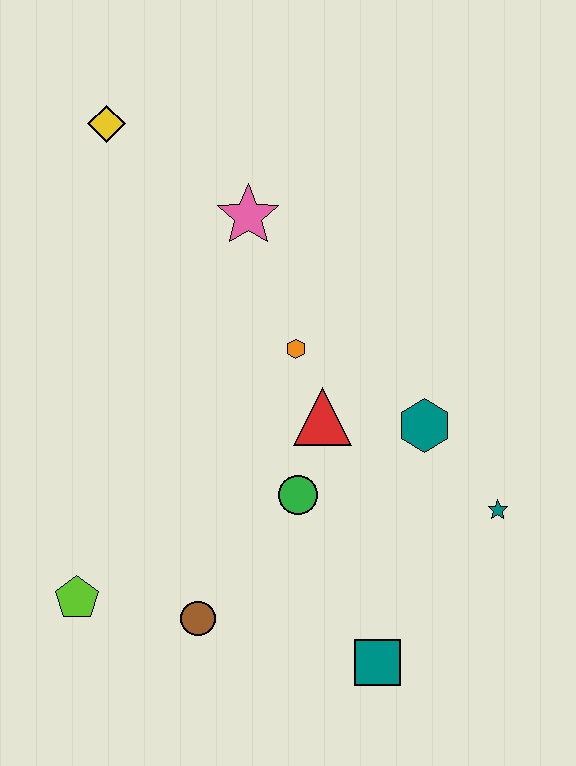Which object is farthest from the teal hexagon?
The yellow diamond is farthest from the teal hexagon.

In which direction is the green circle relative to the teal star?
The green circle is to the left of the teal star.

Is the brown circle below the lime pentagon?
Yes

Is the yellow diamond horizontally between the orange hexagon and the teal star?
No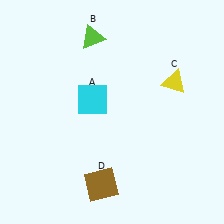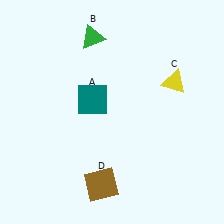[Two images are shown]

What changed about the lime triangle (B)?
In Image 1, B is lime. In Image 2, it changed to green.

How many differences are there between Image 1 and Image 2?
There are 2 differences between the two images.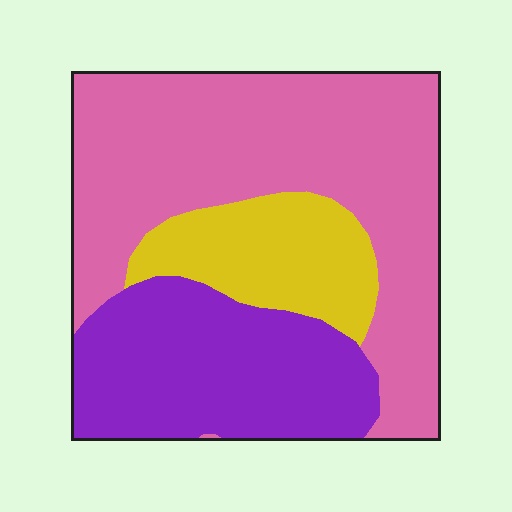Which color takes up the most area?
Pink, at roughly 55%.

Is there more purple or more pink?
Pink.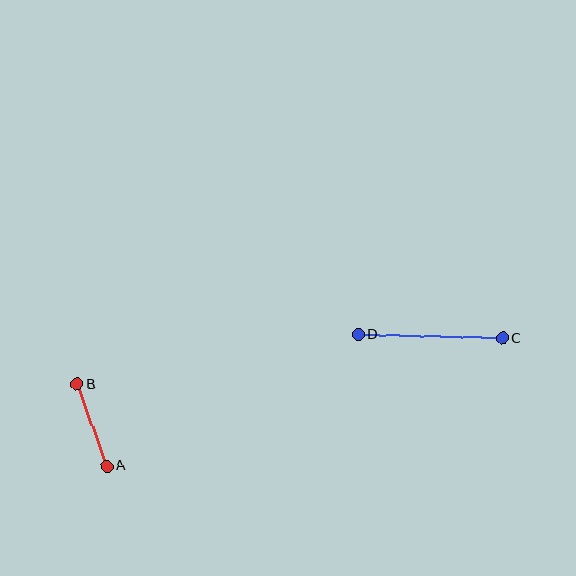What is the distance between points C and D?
The distance is approximately 144 pixels.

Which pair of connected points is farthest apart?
Points C and D are farthest apart.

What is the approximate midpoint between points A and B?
The midpoint is at approximately (92, 425) pixels.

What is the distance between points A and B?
The distance is approximately 87 pixels.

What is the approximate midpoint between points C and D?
The midpoint is at approximately (430, 336) pixels.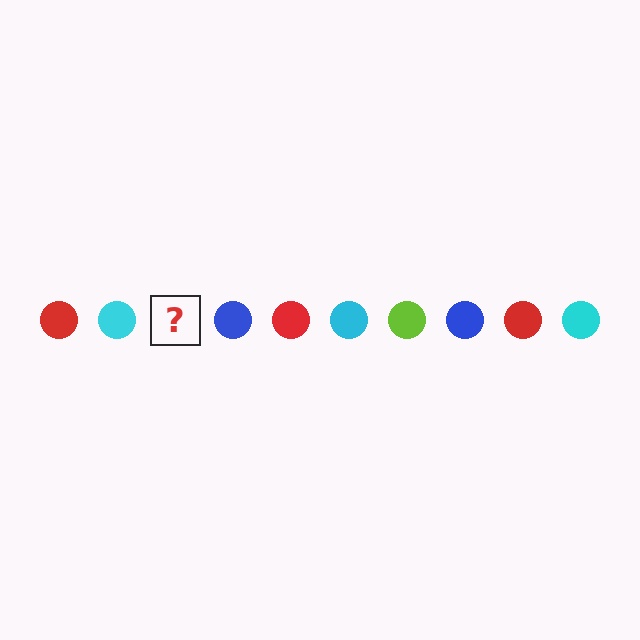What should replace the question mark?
The question mark should be replaced with a lime circle.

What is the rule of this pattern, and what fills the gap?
The rule is that the pattern cycles through red, cyan, lime, blue circles. The gap should be filled with a lime circle.